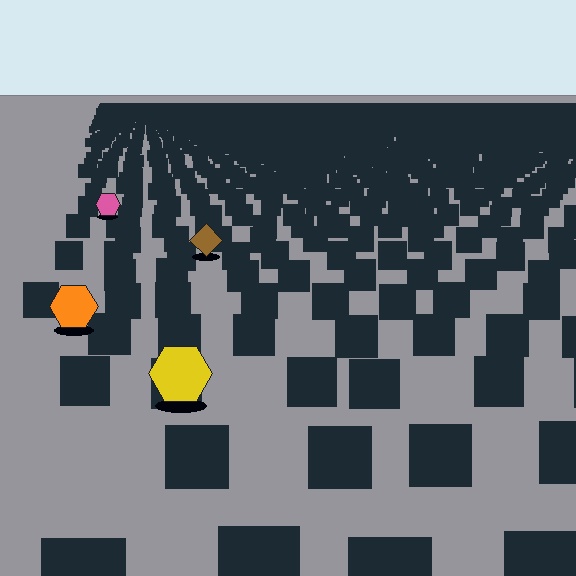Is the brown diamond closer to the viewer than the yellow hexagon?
No. The yellow hexagon is closer — you can tell from the texture gradient: the ground texture is coarser near it.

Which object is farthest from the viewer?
The pink hexagon is farthest from the viewer. It appears smaller and the ground texture around it is denser.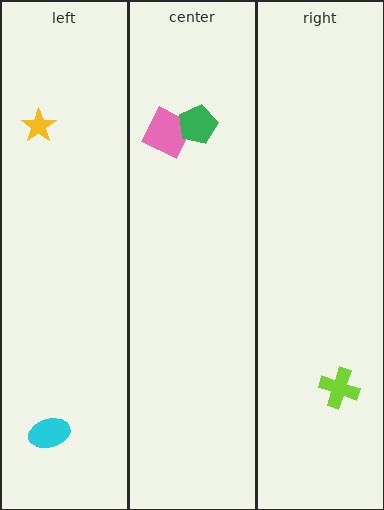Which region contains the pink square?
The center region.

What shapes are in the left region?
The cyan ellipse, the yellow star.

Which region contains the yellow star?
The left region.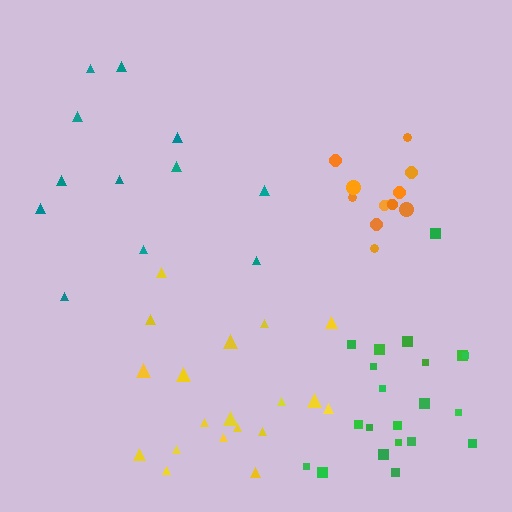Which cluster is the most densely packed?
Orange.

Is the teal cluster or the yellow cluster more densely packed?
Yellow.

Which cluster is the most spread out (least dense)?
Teal.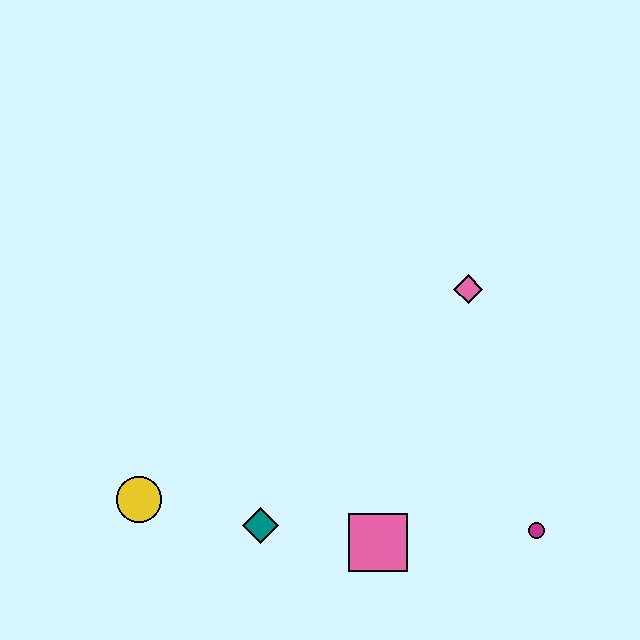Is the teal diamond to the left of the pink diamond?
Yes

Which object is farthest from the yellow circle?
The magenta circle is farthest from the yellow circle.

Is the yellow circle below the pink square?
No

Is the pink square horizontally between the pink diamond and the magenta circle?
No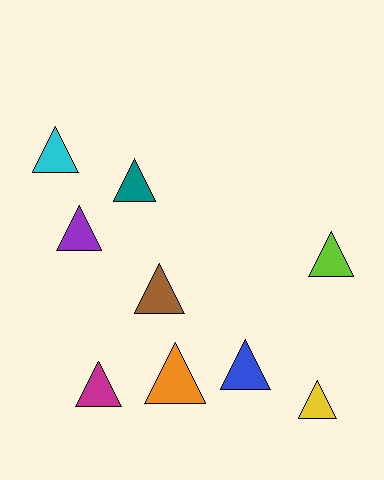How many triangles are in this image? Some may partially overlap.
There are 9 triangles.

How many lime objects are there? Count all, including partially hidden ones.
There is 1 lime object.